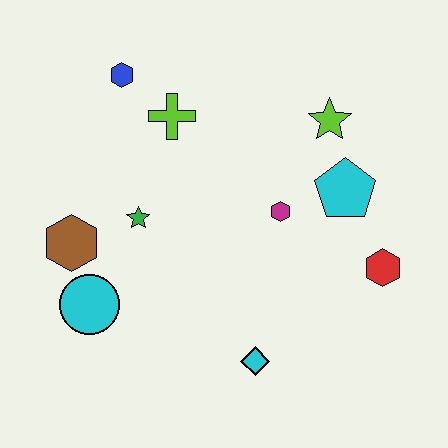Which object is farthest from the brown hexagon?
The red hexagon is farthest from the brown hexagon.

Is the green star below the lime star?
Yes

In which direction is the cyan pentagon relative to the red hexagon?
The cyan pentagon is above the red hexagon.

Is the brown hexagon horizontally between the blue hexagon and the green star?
No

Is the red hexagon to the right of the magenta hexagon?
Yes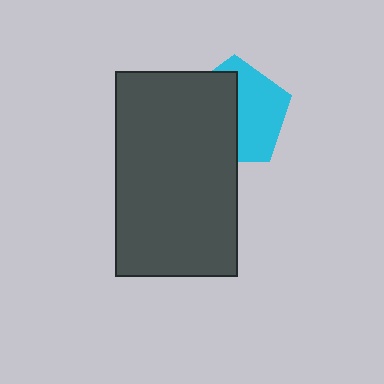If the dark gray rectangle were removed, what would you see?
You would see the complete cyan pentagon.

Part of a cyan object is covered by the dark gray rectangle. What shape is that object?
It is a pentagon.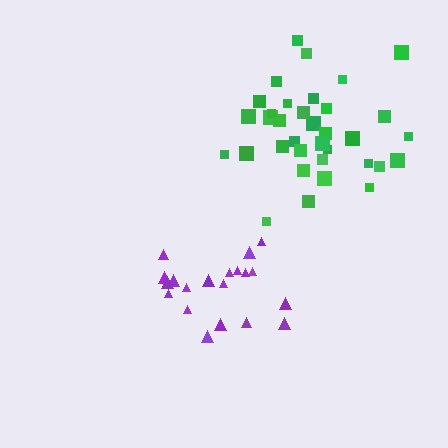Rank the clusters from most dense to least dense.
purple, green.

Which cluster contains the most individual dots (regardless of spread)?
Green (35).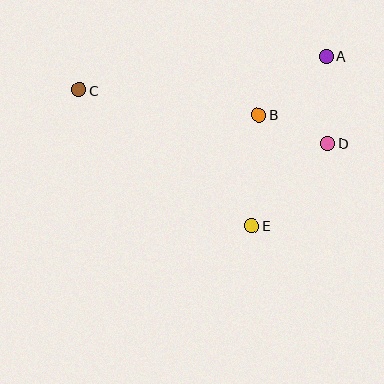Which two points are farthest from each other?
Points C and D are farthest from each other.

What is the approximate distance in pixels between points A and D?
The distance between A and D is approximately 87 pixels.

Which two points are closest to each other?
Points B and D are closest to each other.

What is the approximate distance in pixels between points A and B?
The distance between A and B is approximately 89 pixels.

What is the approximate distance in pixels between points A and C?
The distance between A and C is approximately 250 pixels.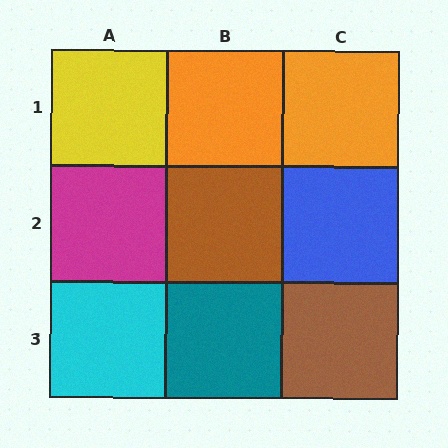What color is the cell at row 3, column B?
Teal.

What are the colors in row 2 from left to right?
Magenta, brown, blue.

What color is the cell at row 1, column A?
Yellow.